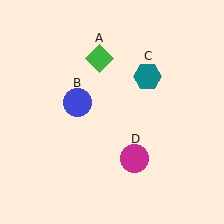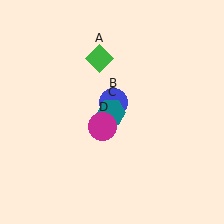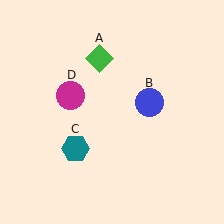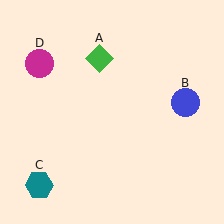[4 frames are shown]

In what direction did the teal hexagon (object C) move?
The teal hexagon (object C) moved down and to the left.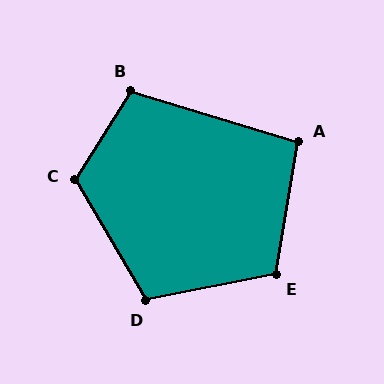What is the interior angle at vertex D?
Approximately 109 degrees (obtuse).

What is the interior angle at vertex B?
Approximately 106 degrees (obtuse).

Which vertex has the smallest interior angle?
A, at approximately 97 degrees.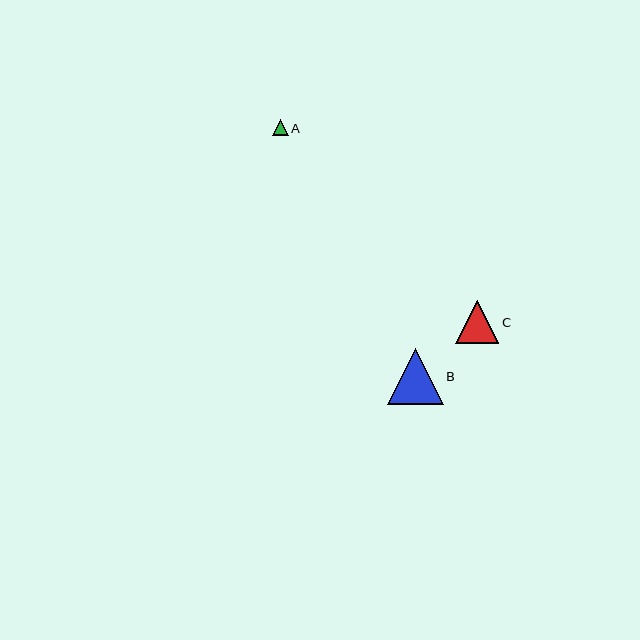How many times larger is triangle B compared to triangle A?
Triangle B is approximately 3.5 times the size of triangle A.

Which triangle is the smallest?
Triangle A is the smallest with a size of approximately 16 pixels.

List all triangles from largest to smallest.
From largest to smallest: B, C, A.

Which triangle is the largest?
Triangle B is the largest with a size of approximately 56 pixels.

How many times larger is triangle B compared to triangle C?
Triangle B is approximately 1.3 times the size of triangle C.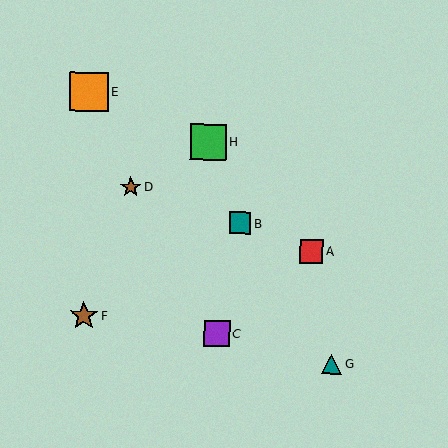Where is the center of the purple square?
The center of the purple square is at (217, 333).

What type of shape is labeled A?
Shape A is a red square.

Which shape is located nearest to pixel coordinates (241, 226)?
The teal square (labeled B) at (240, 223) is nearest to that location.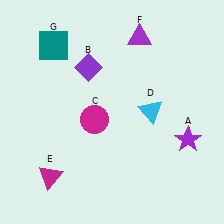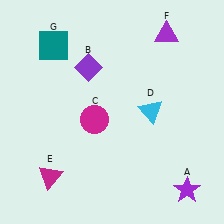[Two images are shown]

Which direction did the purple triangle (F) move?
The purple triangle (F) moved right.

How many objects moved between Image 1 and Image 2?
2 objects moved between the two images.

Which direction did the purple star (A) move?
The purple star (A) moved down.